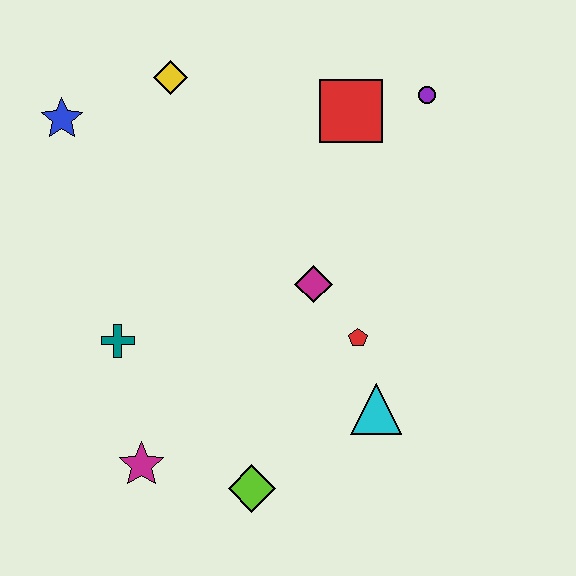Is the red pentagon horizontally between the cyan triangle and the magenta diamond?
Yes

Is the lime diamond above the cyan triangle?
No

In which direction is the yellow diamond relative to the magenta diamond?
The yellow diamond is above the magenta diamond.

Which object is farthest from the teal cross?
The purple circle is farthest from the teal cross.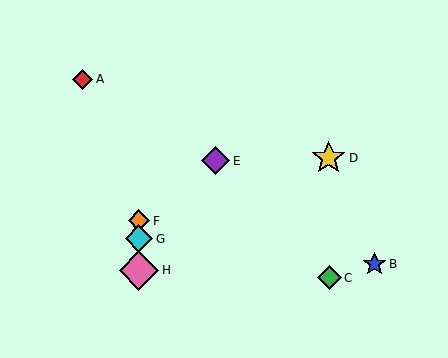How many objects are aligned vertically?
3 objects (F, G, H) are aligned vertically.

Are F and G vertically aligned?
Yes, both are at x≈139.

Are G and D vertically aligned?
No, G is at x≈139 and D is at x≈329.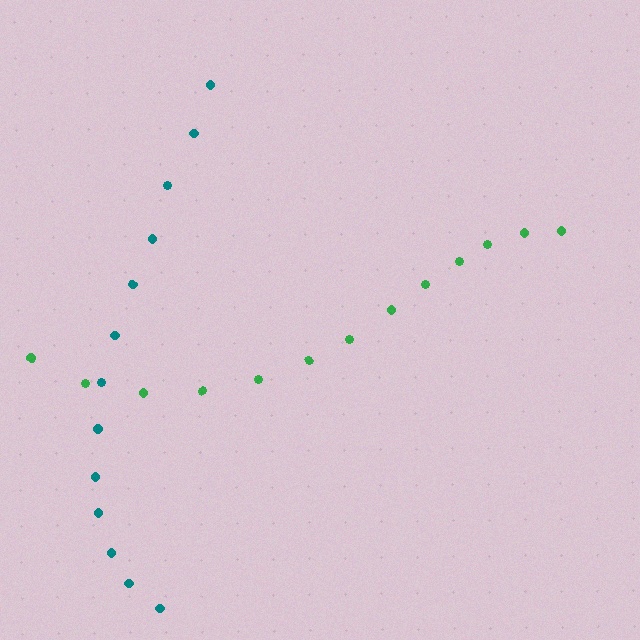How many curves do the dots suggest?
There are 2 distinct paths.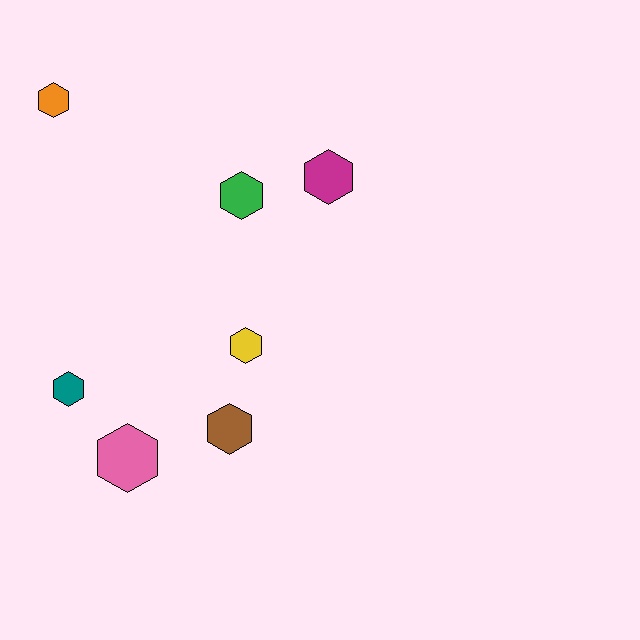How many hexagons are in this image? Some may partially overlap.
There are 7 hexagons.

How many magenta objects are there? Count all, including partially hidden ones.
There is 1 magenta object.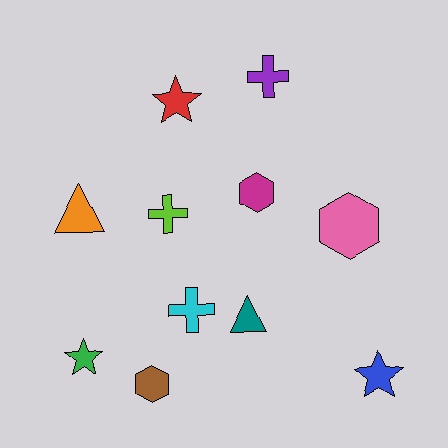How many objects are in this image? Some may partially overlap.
There are 11 objects.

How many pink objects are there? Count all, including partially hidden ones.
There is 1 pink object.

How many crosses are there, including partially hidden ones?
There are 3 crosses.